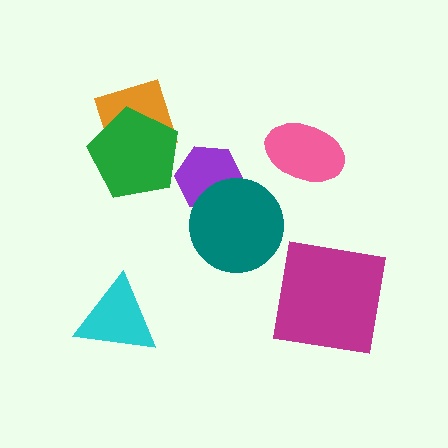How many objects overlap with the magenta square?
0 objects overlap with the magenta square.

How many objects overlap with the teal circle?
1 object overlaps with the teal circle.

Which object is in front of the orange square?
The green pentagon is in front of the orange square.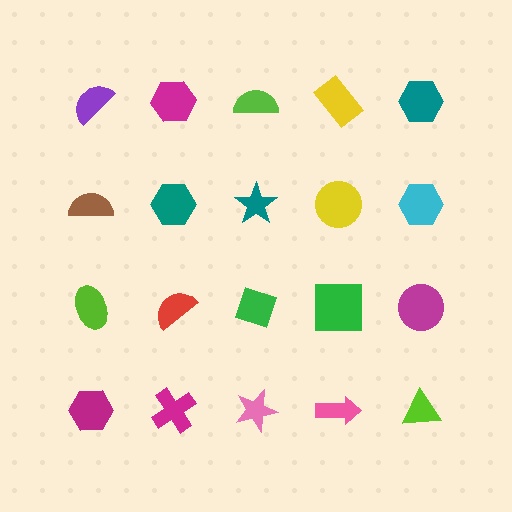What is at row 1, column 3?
A lime semicircle.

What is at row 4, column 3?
A pink star.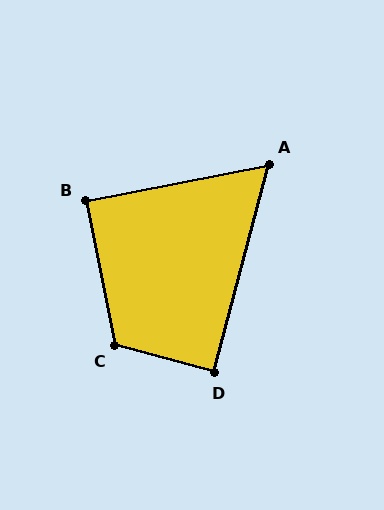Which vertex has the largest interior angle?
C, at approximately 116 degrees.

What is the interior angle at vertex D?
Approximately 90 degrees (approximately right).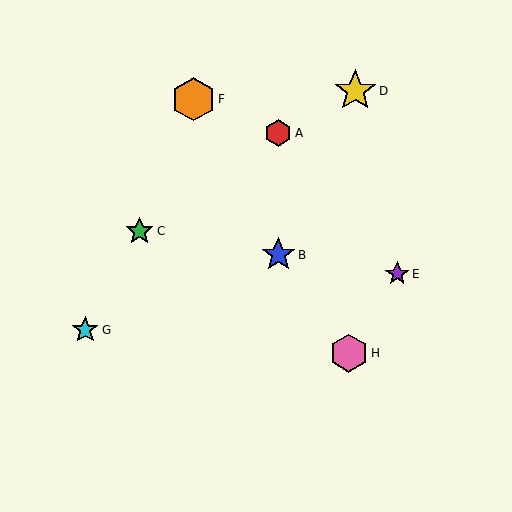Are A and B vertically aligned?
Yes, both are at x≈278.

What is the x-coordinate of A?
Object A is at x≈278.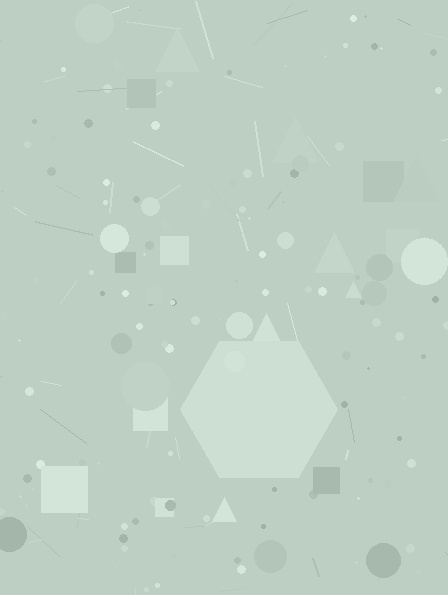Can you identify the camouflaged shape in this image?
The camouflaged shape is a hexagon.